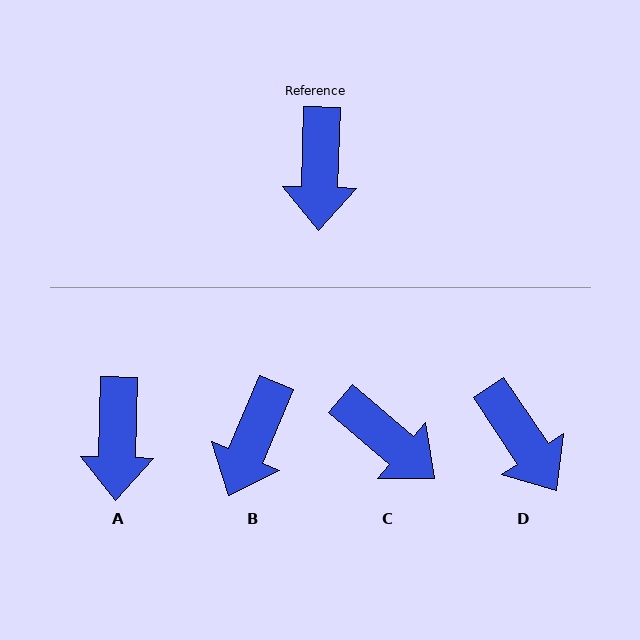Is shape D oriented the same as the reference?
No, it is off by about 35 degrees.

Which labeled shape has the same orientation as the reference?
A.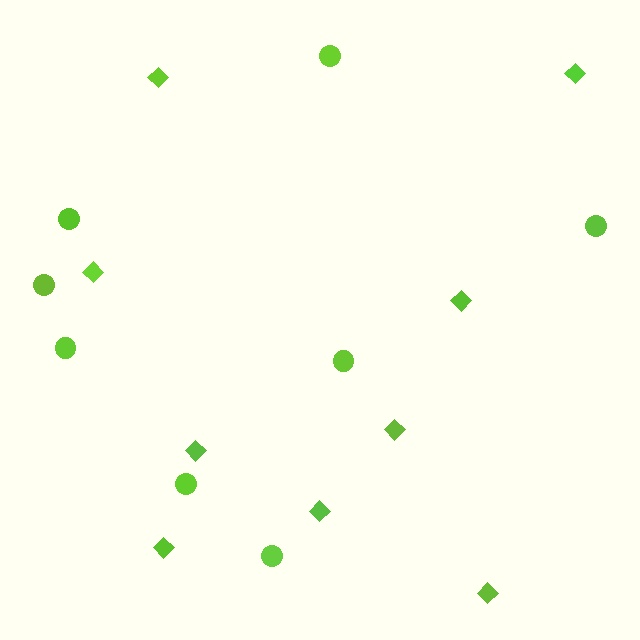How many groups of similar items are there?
There are 2 groups: one group of circles (8) and one group of diamonds (9).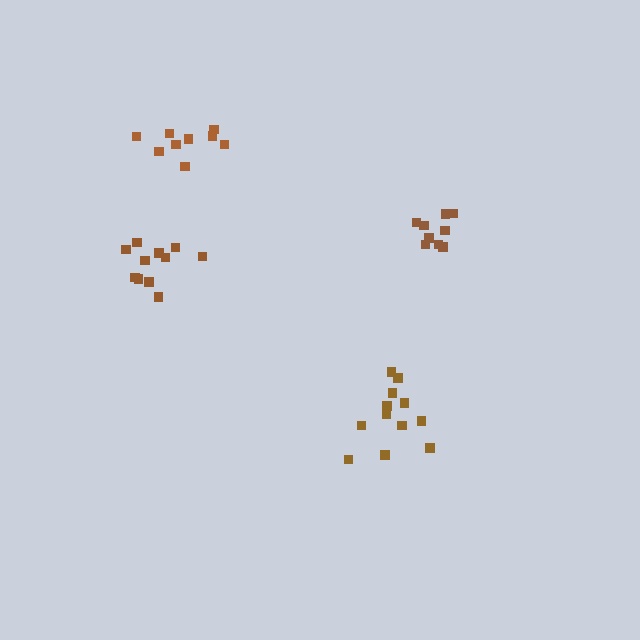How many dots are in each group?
Group 1: 11 dots, Group 2: 9 dots, Group 3: 9 dots, Group 4: 12 dots (41 total).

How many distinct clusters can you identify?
There are 4 distinct clusters.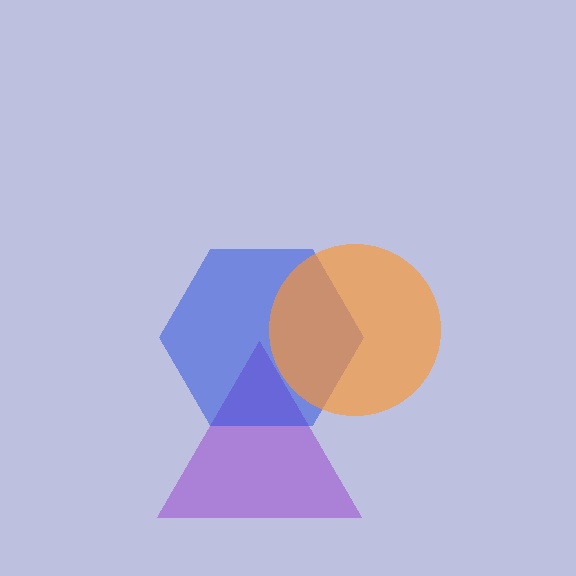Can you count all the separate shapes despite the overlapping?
Yes, there are 3 separate shapes.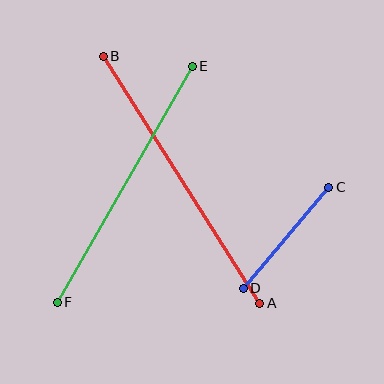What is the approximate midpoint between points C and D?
The midpoint is at approximately (286, 238) pixels.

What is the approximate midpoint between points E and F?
The midpoint is at approximately (125, 184) pixels.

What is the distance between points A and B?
The distance is approximately 292 pixels.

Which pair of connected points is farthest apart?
Points A and B are farthest apart.